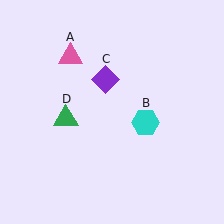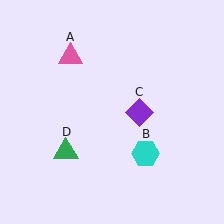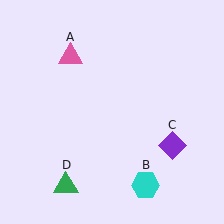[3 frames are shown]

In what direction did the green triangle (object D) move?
The green triangle (object D) moved down.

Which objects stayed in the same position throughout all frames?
Pink triangle (object A) remained stationary.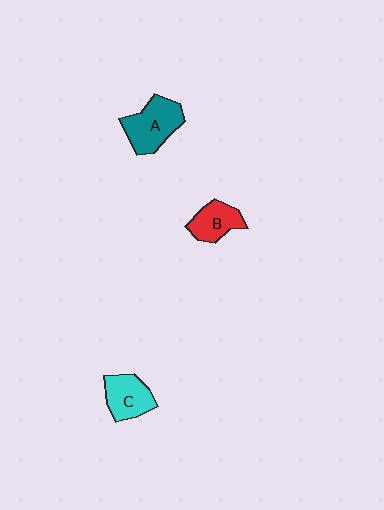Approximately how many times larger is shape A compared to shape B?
Approximately 1.5 times.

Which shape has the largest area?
Shape A (teal).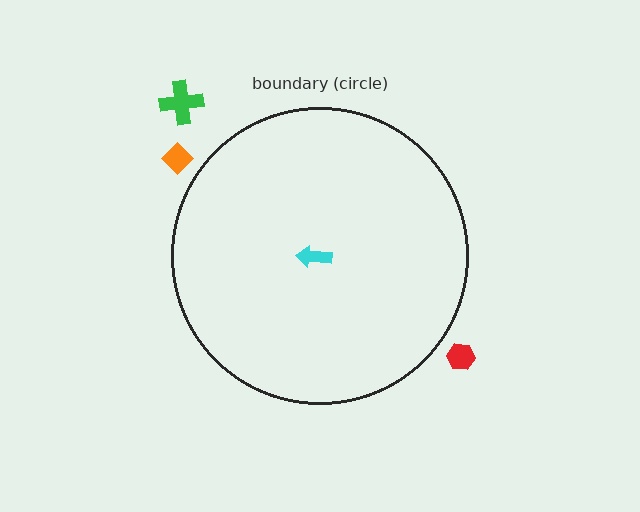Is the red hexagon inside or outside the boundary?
Outside.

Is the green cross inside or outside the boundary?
Outside.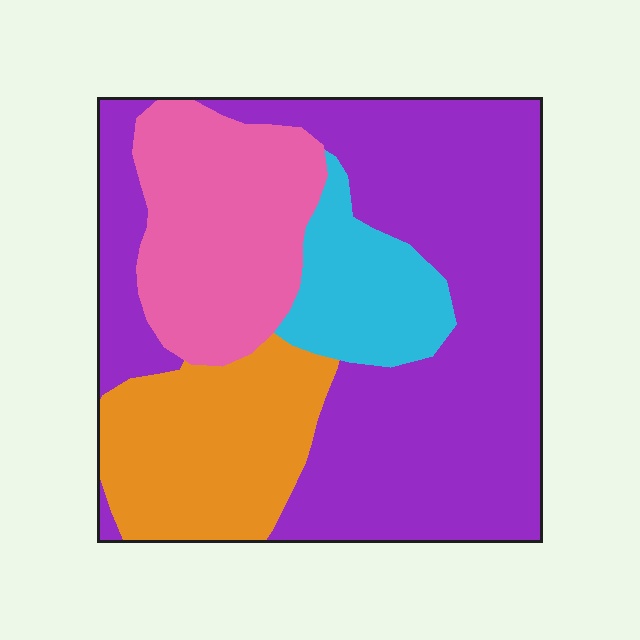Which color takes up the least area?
Cyan, at roughly 10%.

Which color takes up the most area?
Purple, at roughly 50%.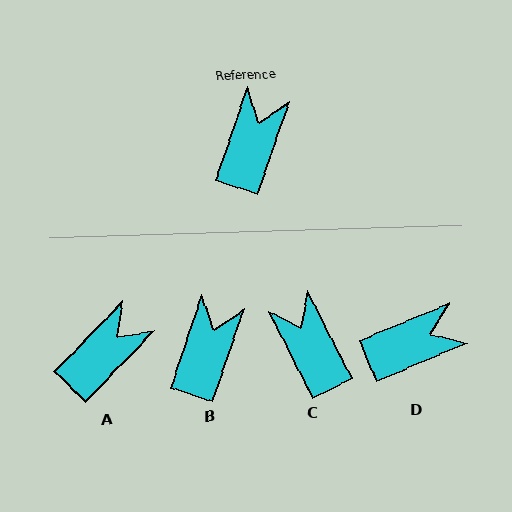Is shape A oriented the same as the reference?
No, it is off by about 25 degrees.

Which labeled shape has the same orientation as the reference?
B.